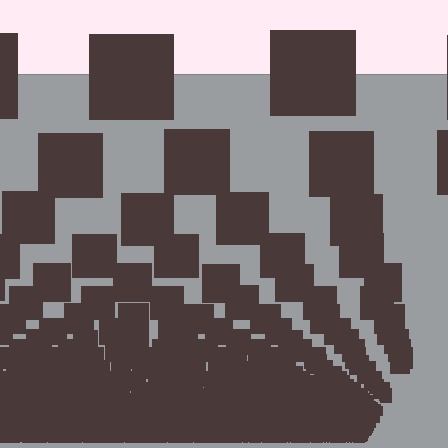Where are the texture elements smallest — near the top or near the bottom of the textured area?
Near the bottom.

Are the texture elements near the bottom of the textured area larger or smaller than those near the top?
Smaller. The gradient is inverted — elements near the bottom are smaller and denser.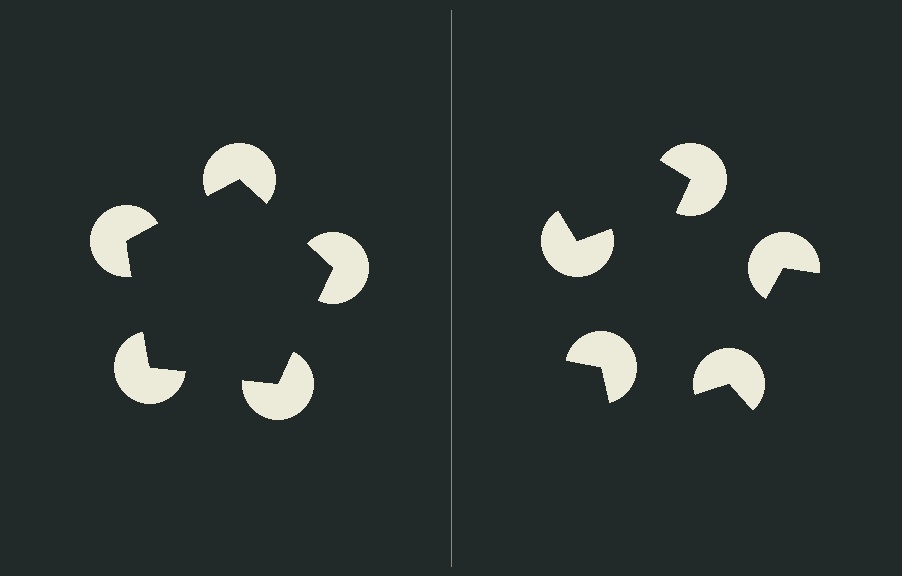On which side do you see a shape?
An illusory pentagon appears on the left side. On the right side the wedge cuts are rotated, so no coherent shape forms.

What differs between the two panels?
The pac-man discs are positioned identically on both sides; only the wedge orientations differ. On the left they align to a pentagon; on the right they are misaligned.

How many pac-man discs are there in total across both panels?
10 — 5 on each side.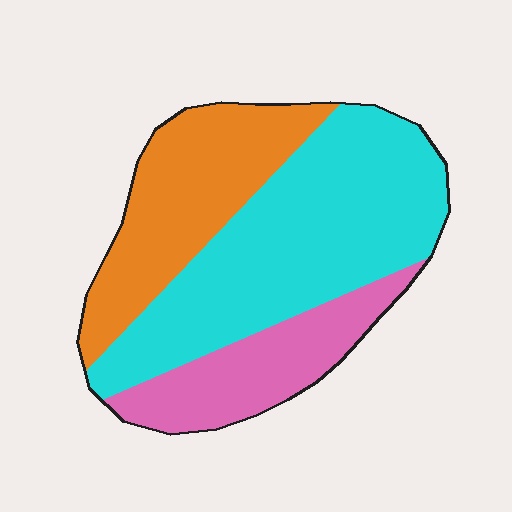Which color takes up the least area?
Pink, at roughly 20%.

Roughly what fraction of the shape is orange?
Orange covers about 30% of the shape.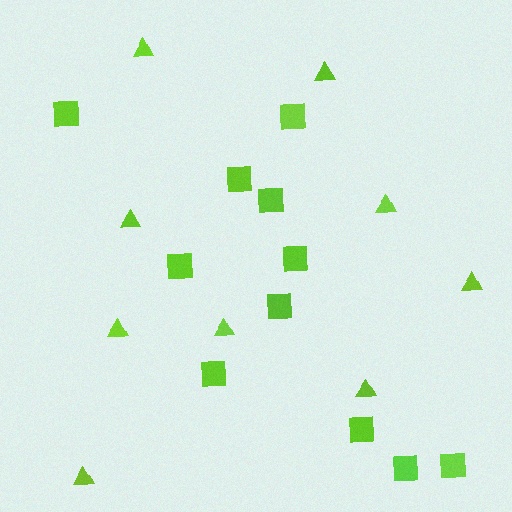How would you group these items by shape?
There are 2 groups: one group of triangles (9) and one group of squares (11).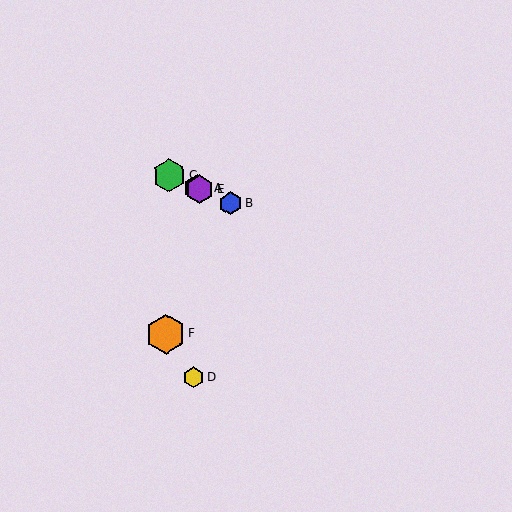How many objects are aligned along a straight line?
4 objects (A, B, C, E) are aligned along a straight line.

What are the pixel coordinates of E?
Object E is at (199, 189).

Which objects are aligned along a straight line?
Objects A, B, C, E are aligned along a straight line.